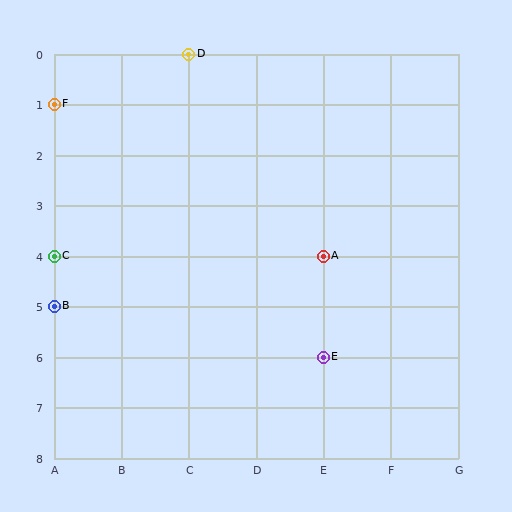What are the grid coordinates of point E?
Point E is at grid coordinates (E, 6).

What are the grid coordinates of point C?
Point C is at grid coordinates (A, 4).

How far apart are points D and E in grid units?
Points D and E are 2 columns and 6 rows apart (about 6.3 grid units diagonally).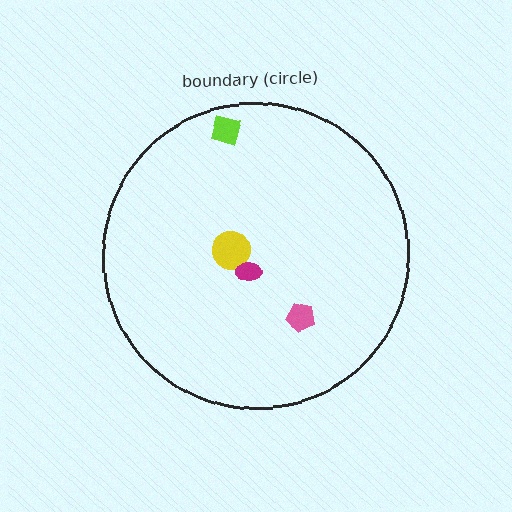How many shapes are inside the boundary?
4 inside, 0 outside.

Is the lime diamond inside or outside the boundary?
Inside.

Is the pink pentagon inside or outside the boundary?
Inside.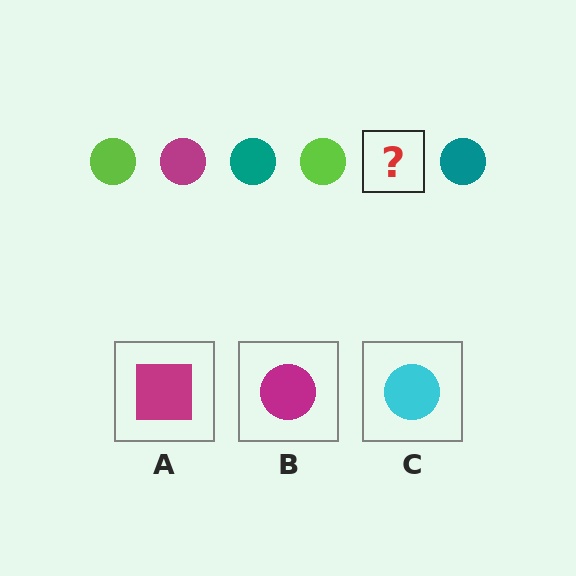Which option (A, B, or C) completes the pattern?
B.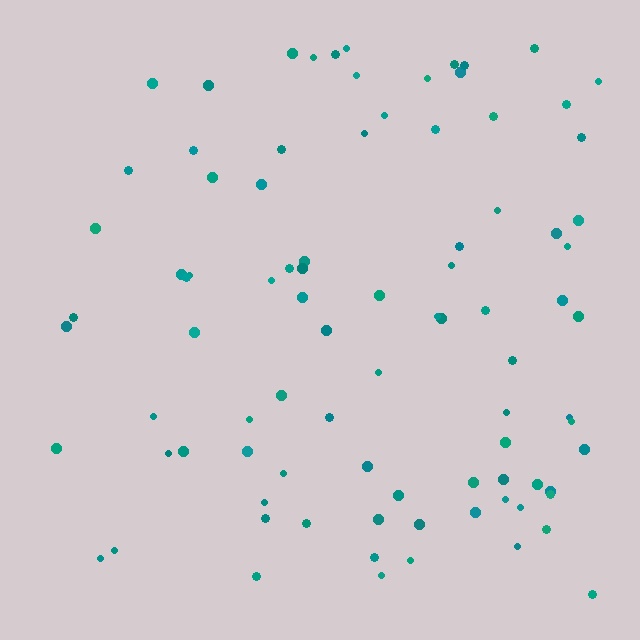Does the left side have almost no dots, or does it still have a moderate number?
Still a moderate number, just noticeably fewer than the right.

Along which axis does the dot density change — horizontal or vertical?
Horizontal.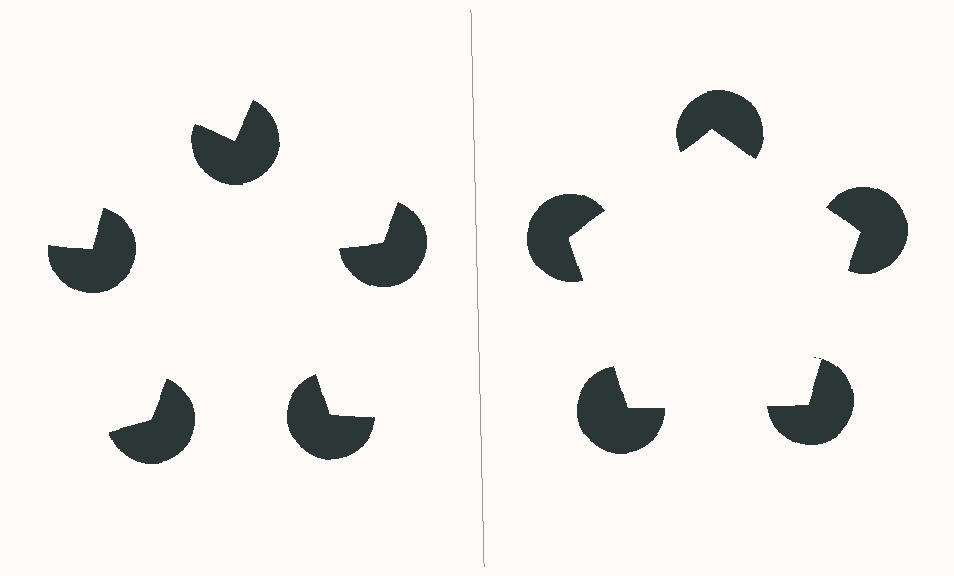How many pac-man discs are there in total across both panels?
10 — 5 on each side.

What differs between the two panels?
The pac-man discs are positioned identically on both sides; only the wedge orientations differ. On the right they align to a pentagon; on the left they are misaligned.